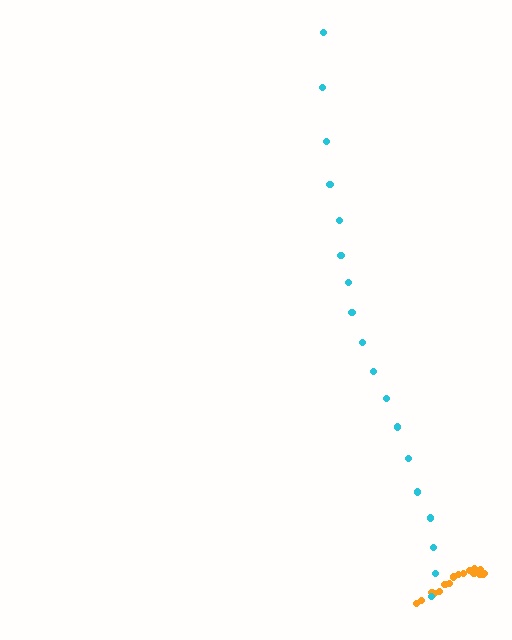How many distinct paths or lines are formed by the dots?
There are 2 distinct paths.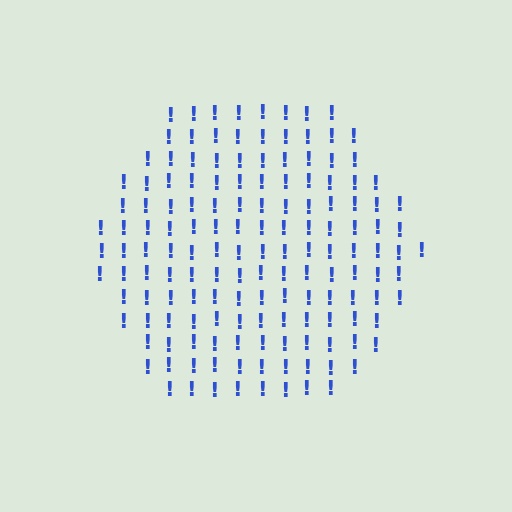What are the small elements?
The small elements are exclamation marks.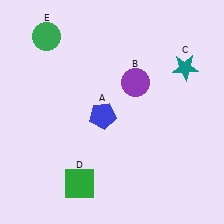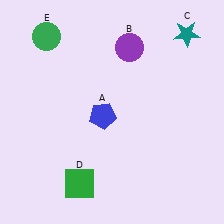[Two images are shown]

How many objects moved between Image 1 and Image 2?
2 objects moved between the two images.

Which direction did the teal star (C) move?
The teal star (C) moved up.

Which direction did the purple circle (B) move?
The purple circle (B) moved up.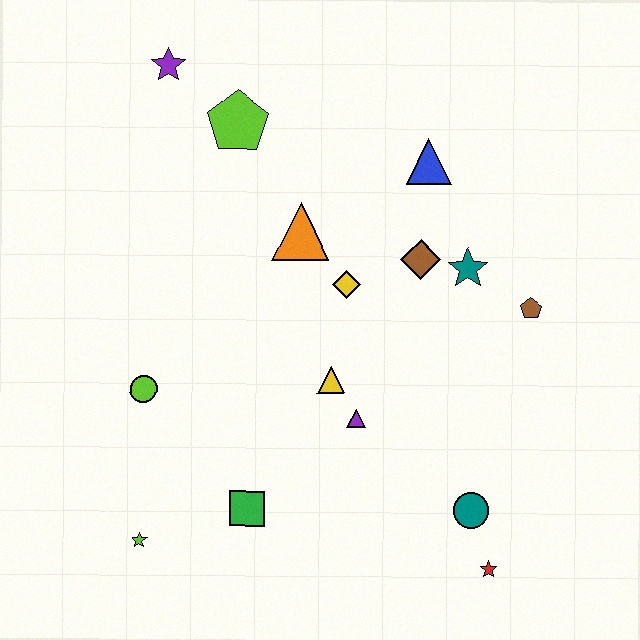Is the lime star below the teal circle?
Yes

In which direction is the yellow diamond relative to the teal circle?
The yellow diamond is above the teal circle.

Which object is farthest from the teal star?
The lime star is farthest from the teal star.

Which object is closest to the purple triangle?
The yellow triangle is closest to the purple triangle.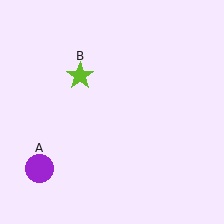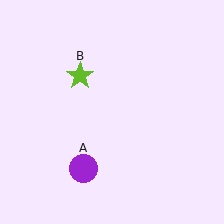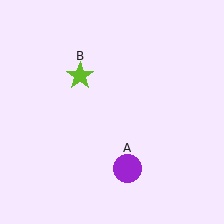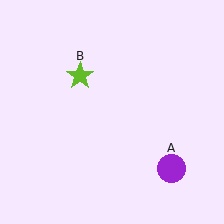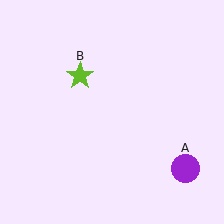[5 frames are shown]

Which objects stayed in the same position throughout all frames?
Lime star (object B) remained stationary.